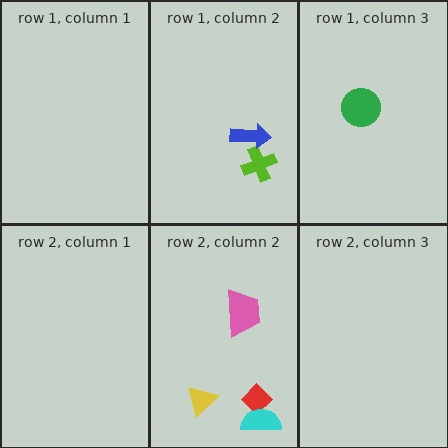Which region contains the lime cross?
The row 1, column 2 region.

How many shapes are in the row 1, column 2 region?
2.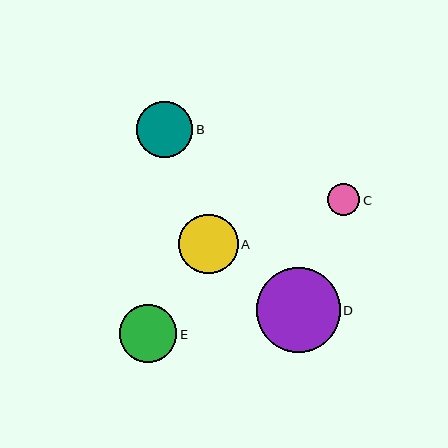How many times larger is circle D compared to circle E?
Circle D is approximately 1.5 times the size of circle E.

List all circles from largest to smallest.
From largest to smallest: D, A, E, B, C.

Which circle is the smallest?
Circle C is the smallest with a size of approximately 32 pixels.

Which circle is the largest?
Circle D is the largest with a size of approximately 84 pixels.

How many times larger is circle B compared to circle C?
Circle B is approximately 1.8 times the size of circle C.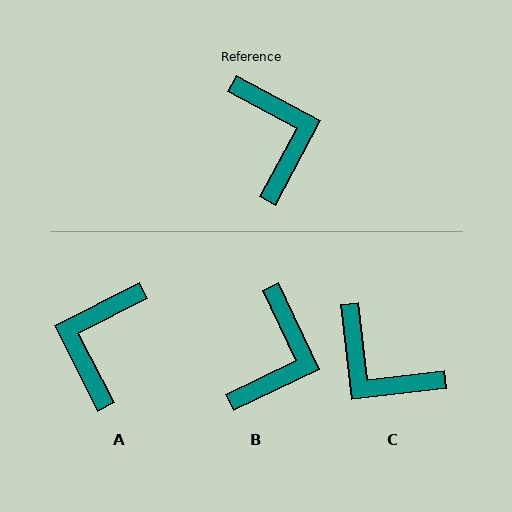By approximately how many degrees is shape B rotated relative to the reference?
Approximately 37 degrees clockwise.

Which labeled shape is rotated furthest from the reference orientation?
C, about 146 degrees away.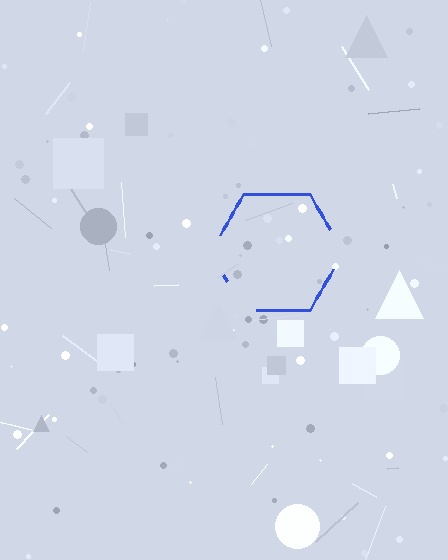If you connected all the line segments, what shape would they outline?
They would outline a hexagon.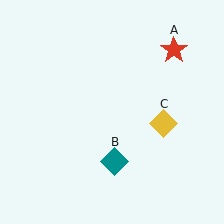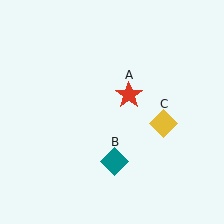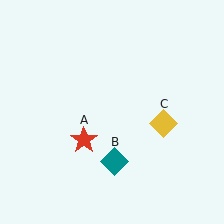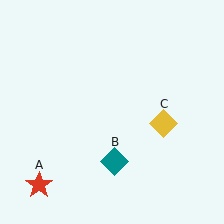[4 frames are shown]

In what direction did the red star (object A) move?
The red star (object A) moved down and to the left.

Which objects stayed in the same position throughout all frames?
Teal diamond (object B) and yellow diamond (object C) remained stationary.